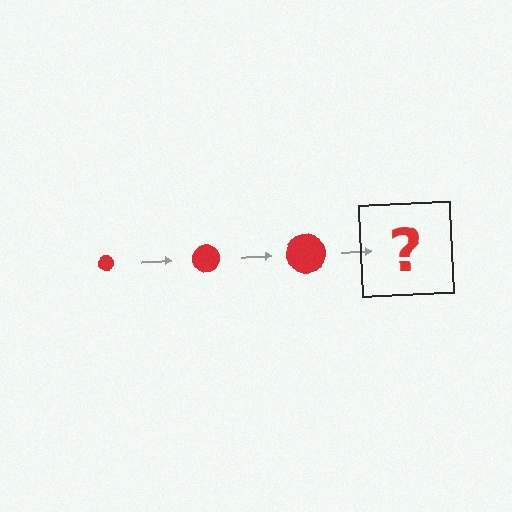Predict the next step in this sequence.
The next step is a red circle, larger than the previous one.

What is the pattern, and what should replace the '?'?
The pattern is that the circle gets progressively larger each step. The '?' should be a red circle, larger than the previous one.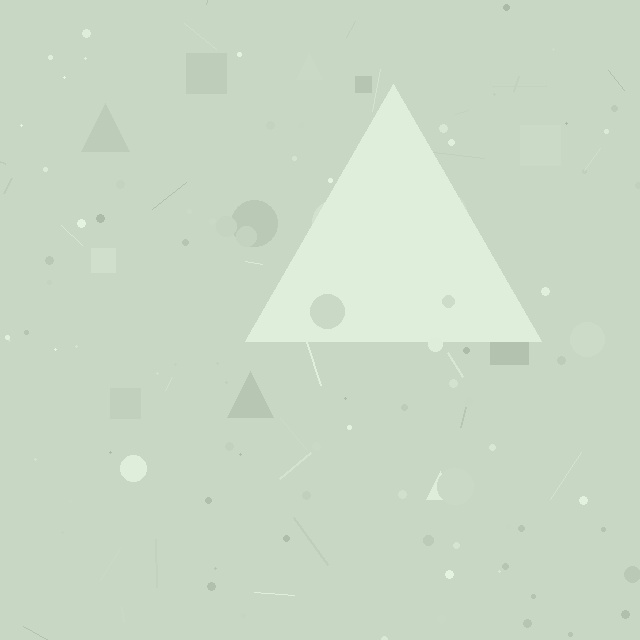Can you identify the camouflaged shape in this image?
The camouflaged shape is a triangle.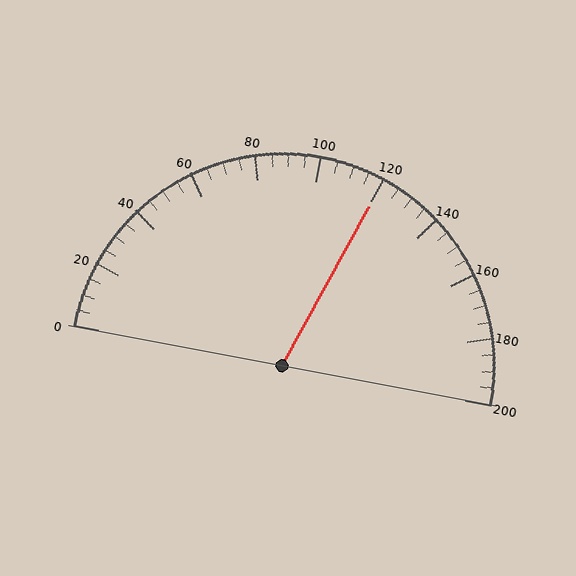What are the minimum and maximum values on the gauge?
The gauge ranges from 0 to 200.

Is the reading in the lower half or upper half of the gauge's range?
The reading is in the upper half of the range (0 to 200).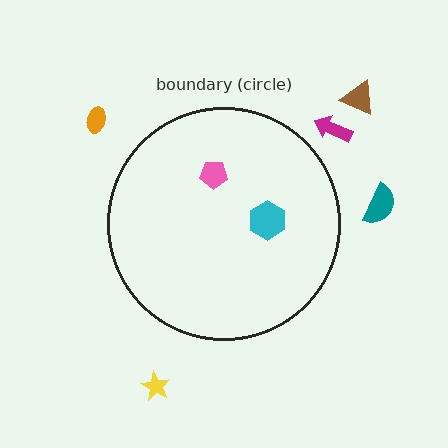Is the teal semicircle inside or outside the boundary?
Outside.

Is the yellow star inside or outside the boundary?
Outside.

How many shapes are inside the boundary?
2 inside, 5 outside.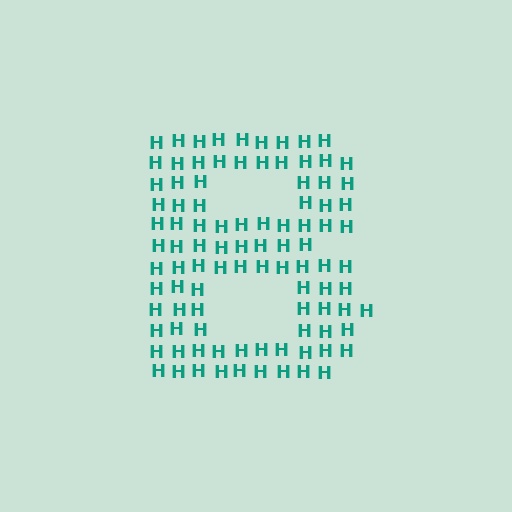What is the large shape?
The large shape is the letter B.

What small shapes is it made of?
It is made of small letter H's.